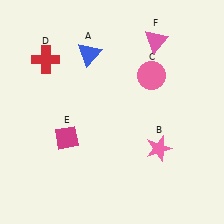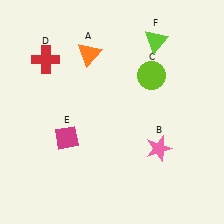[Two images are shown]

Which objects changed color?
A changed from blue to orange. C changed from pink to lime. F changed from pink to lime.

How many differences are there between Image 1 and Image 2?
There are 3 differences between the two images.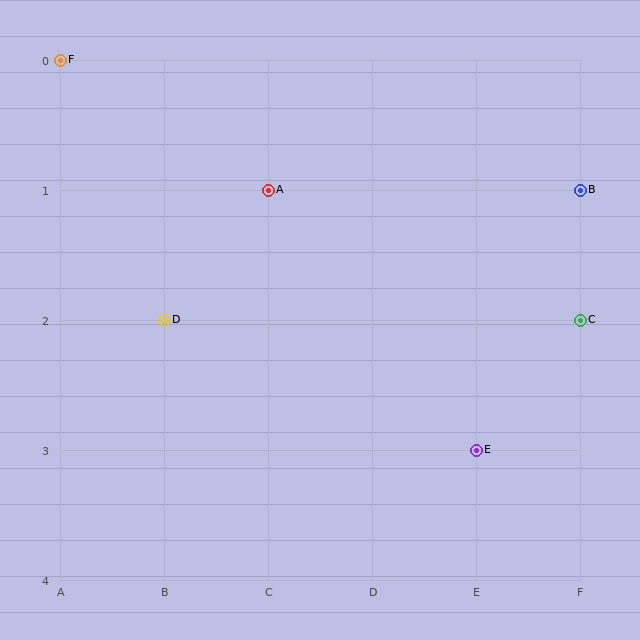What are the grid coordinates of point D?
Point D is at grid coordinates (B, 2).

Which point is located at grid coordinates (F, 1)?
Point B is at (F, 1).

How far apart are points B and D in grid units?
Points B and D are 4 columns and 1 row apart (about 4.1 grid units diagonally).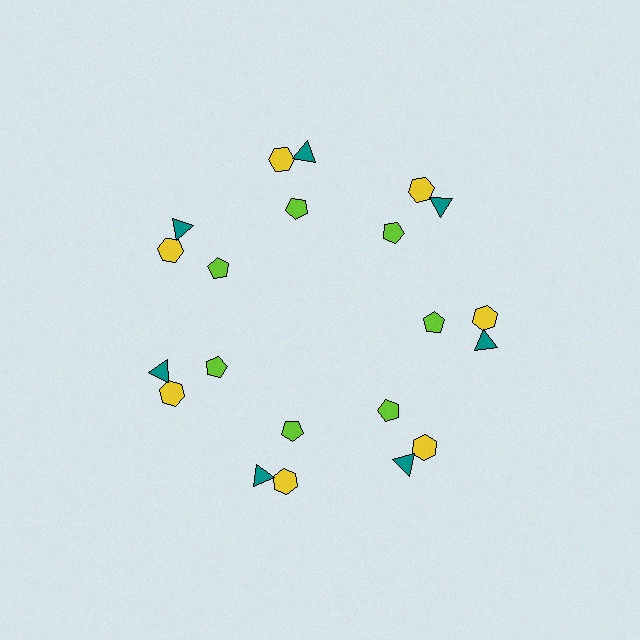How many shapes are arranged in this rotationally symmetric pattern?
There are 21 shapes, arranged in 7 groups of 3.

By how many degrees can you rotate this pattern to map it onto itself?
The pattern maps onto itself every 51 degrees of rotation.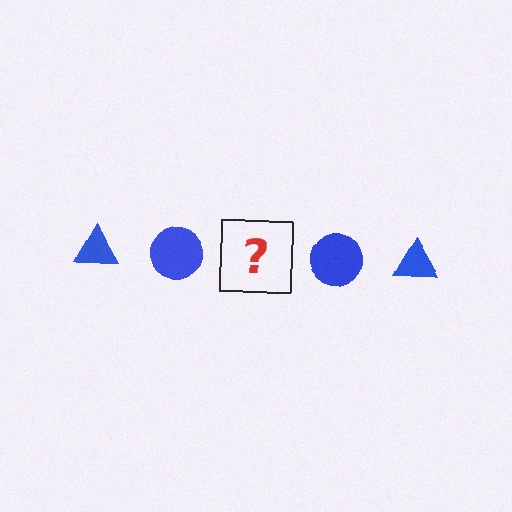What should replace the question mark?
The question mark should be replaced with a blue triangle.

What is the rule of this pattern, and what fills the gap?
The rule is that the pattern cycles through triangle, circle shapes in blue. The gap should be filled with a blue triangle.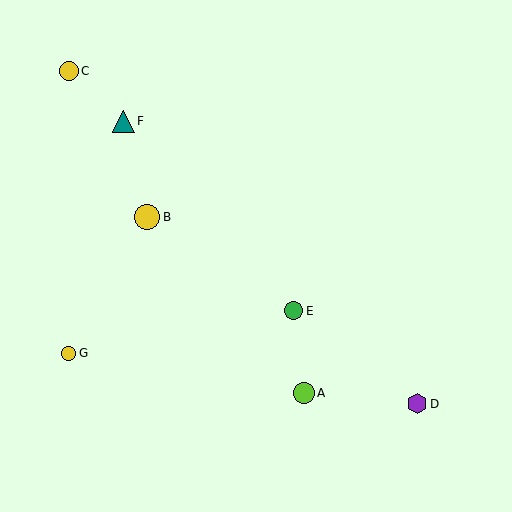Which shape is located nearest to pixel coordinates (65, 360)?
The yellow circle (labeled G) at (69, 353) is nearest to that location.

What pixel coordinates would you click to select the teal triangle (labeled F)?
Click at (124, 121) to select the teal triangle F.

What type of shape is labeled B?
Shape B is a yellow circle.